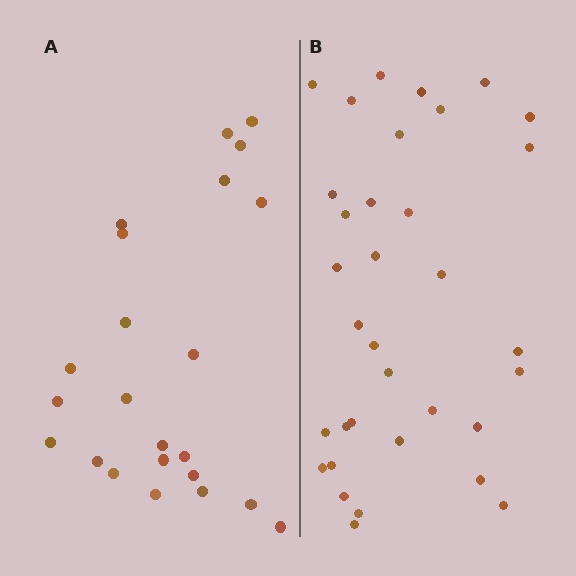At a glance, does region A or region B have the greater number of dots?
Region B (the right region) has more dots.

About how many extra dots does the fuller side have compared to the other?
Region B has roughly 12 or so more dots than region A.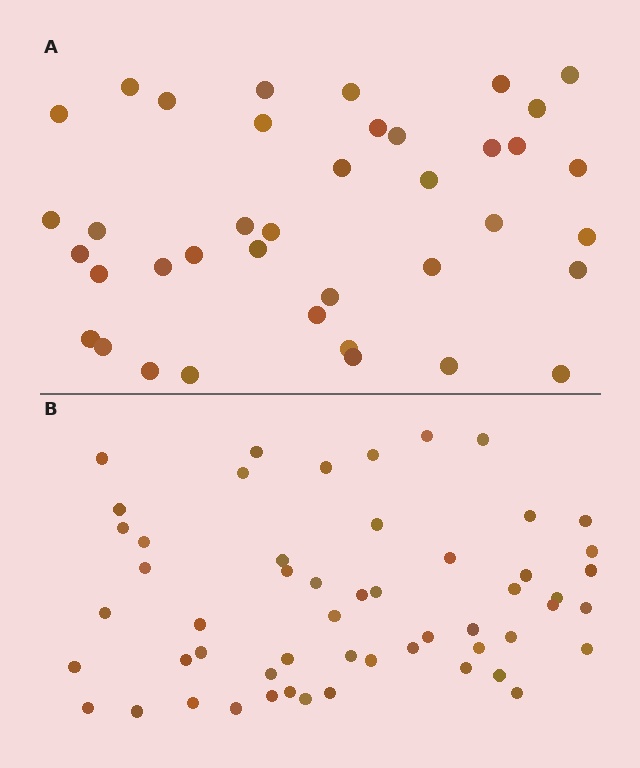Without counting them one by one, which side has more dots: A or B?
Region B (the bottom region) has more dots.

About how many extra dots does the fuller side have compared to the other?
Region B has approximately 15 more dots than region A.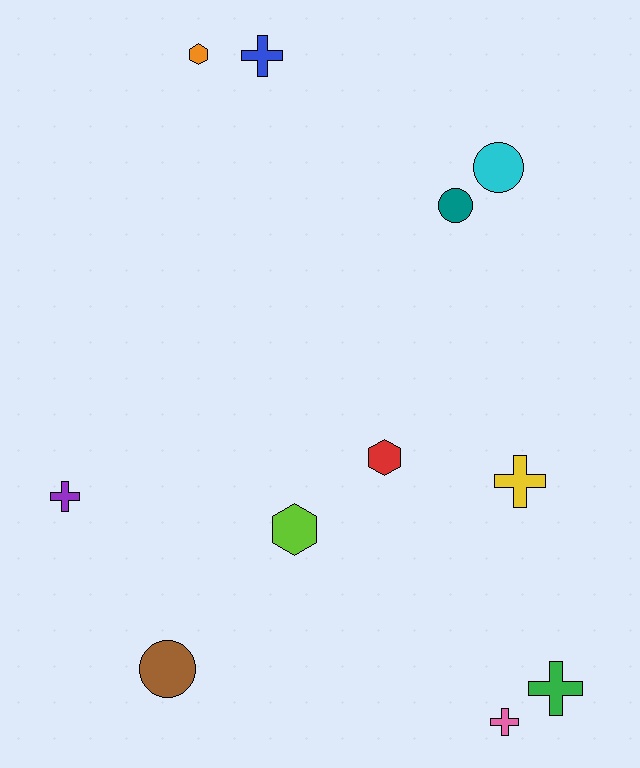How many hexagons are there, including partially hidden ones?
There are 3 hexagons.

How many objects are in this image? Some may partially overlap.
There are 11 objects.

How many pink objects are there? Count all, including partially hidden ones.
There is 1 pink object.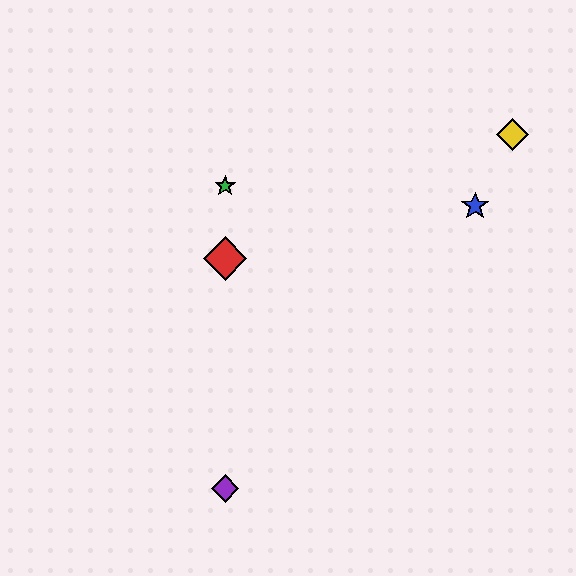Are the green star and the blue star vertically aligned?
No, the green star is at x≈225 and the blue star is at x≈475.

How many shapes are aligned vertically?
3 shapes (the red diamond, the green star, the purple diamond) are aligned vertically.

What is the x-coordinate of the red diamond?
The red diamond is at x≈225.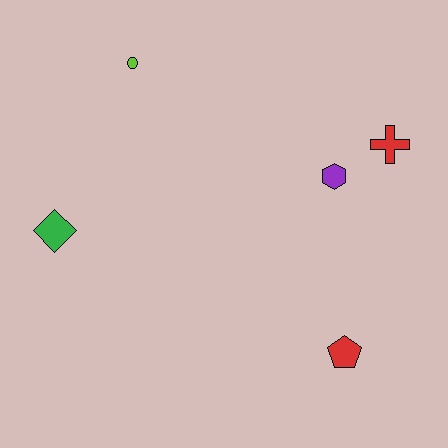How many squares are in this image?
There are no squares.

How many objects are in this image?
There are 5 objects.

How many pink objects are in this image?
There are no pink objects.